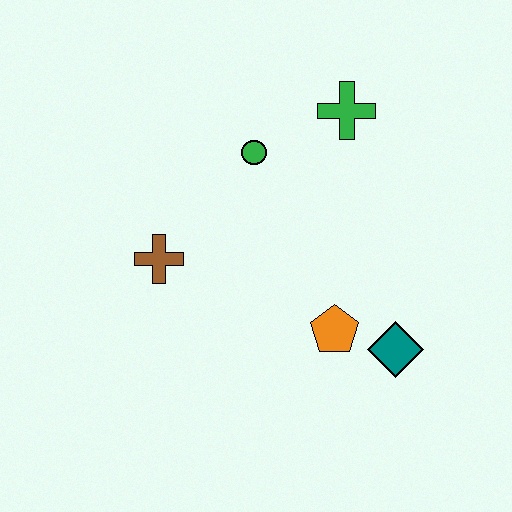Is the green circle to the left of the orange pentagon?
Yes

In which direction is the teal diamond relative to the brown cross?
The teal diamond is to the right of the brown cross.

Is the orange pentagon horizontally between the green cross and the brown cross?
Yes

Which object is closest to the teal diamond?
The orange pentagon is closest to the teal diamond.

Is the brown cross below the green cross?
Yes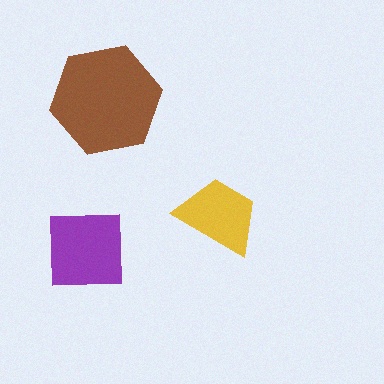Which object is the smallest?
The yellow trapezoid.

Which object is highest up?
The brown hexagon is topmost.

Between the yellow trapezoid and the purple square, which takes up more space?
The purple square.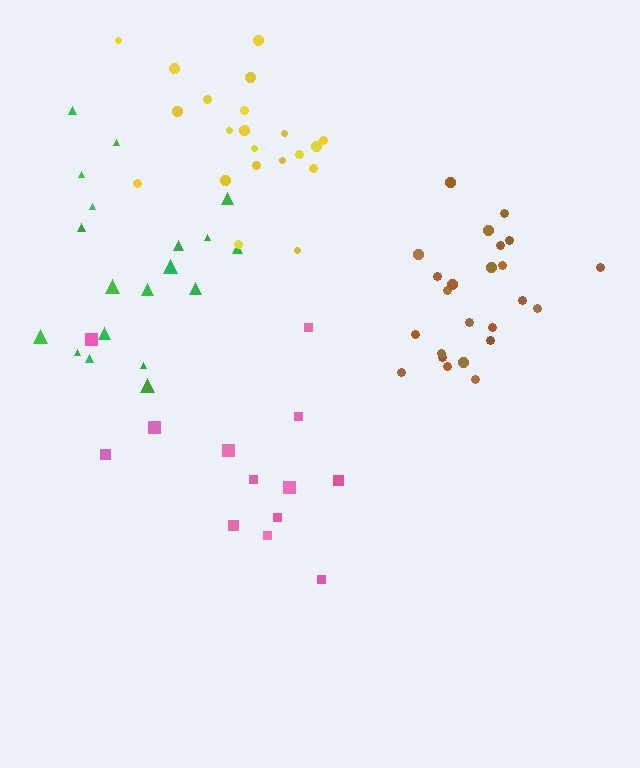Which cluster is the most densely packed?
Brown.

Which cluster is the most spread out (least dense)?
Pink.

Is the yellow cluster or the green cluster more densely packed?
Yellow.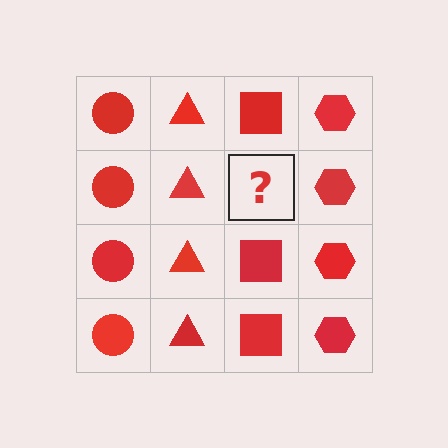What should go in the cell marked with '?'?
The missing cell should contain a red square.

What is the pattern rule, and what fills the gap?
The rule is that each column has a consistent shape. The gap should be filled with a red square.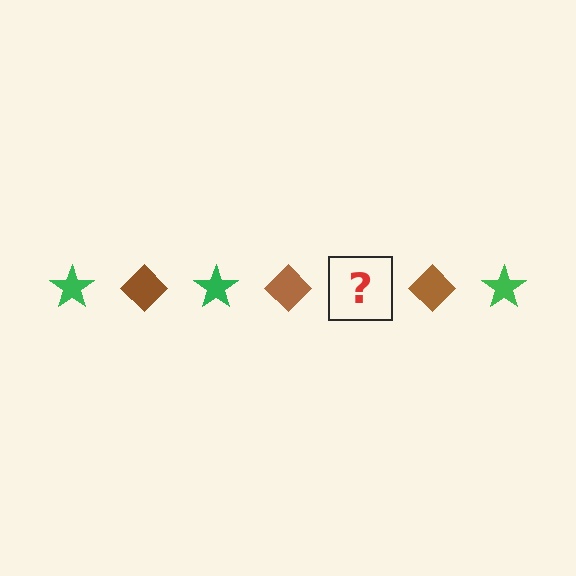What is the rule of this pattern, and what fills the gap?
The rule is that the pattern alternates between green star and brown diamond. The gap should be filled with a green star.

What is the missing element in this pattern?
The missing element is a green star.